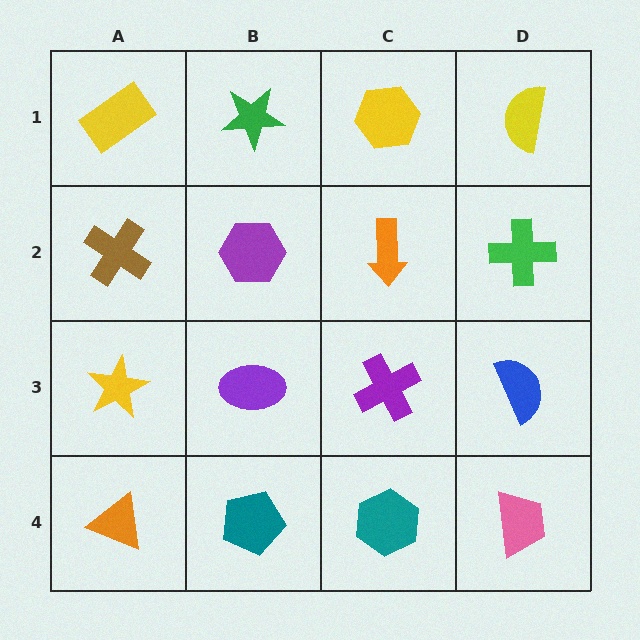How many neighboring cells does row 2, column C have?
4.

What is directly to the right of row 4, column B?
A teal hexagon.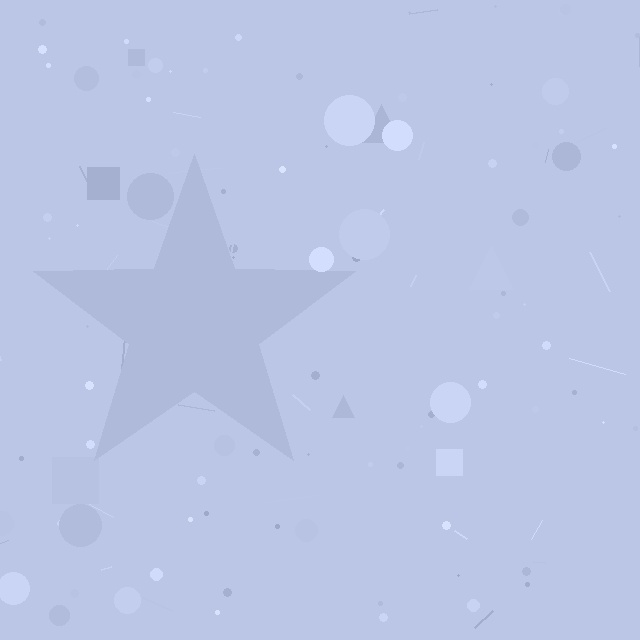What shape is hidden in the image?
A star is hidden in the image.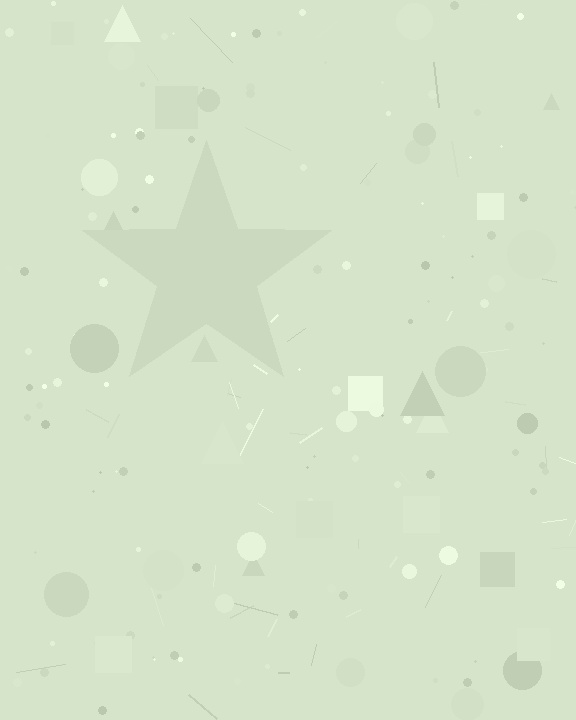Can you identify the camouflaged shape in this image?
The camouflaged shape is a star.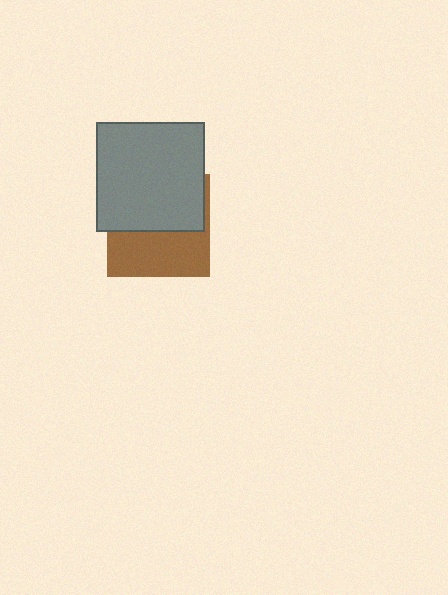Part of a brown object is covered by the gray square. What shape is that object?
It is a square.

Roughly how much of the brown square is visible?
About half of it is visible (roughly 46%).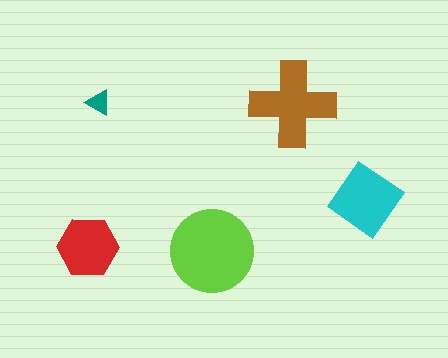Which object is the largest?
The lime circle.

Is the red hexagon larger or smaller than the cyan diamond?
Smaller.